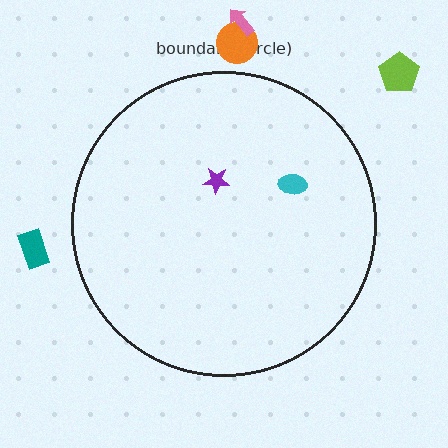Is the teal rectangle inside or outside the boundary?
Outside.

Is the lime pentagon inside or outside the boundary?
Outside.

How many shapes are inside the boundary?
2 inside, 4 outside.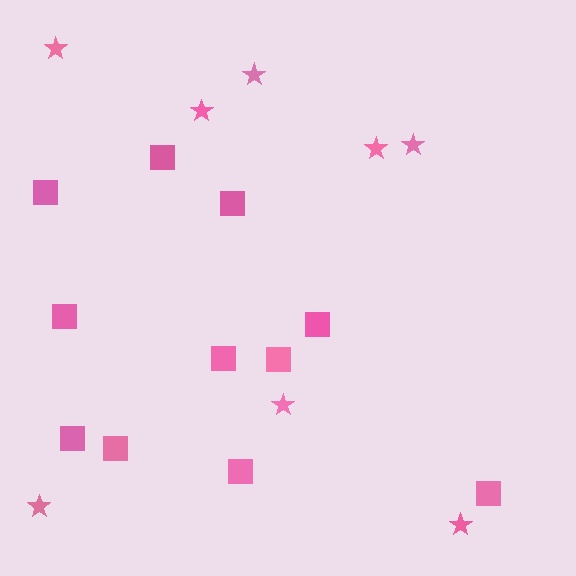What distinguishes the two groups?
There are 2 groups: one group of stars (8) and one group of squares (11).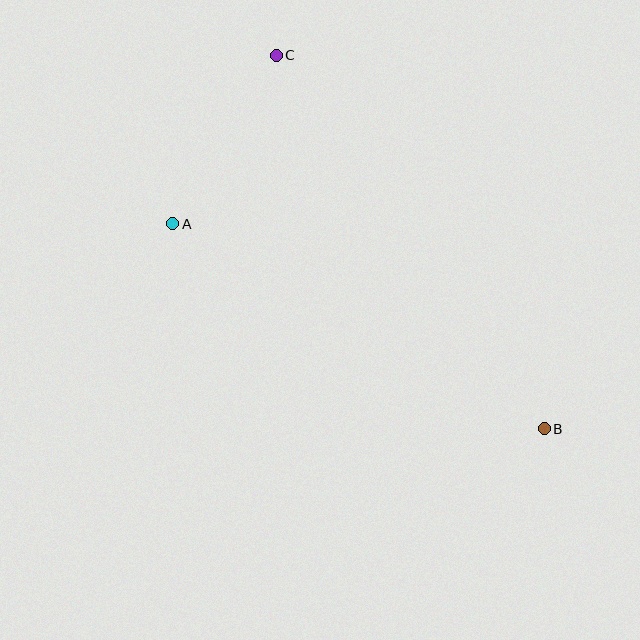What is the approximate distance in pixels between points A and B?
The distance between A and B is approximately 424 pixels.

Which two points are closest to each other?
Points A and C are closest to each other.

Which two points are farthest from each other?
Points B and C are farthest from each other.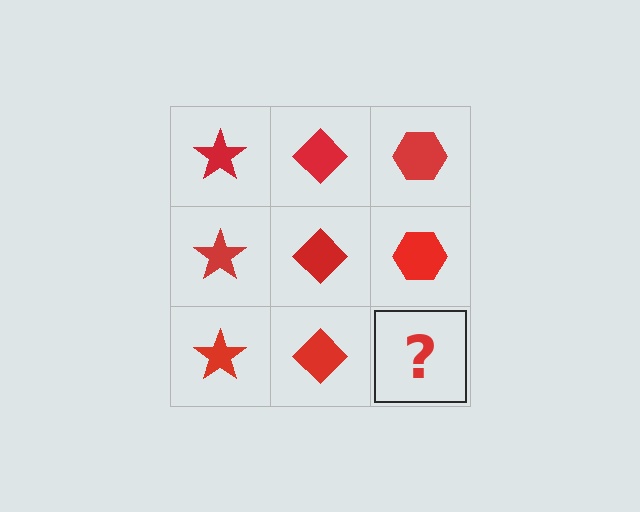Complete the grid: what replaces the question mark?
The question mark should be replaced with a red hexagon.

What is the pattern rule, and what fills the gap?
The rule is that each column has a consistent shape. The gap should be filled with a red hexagon.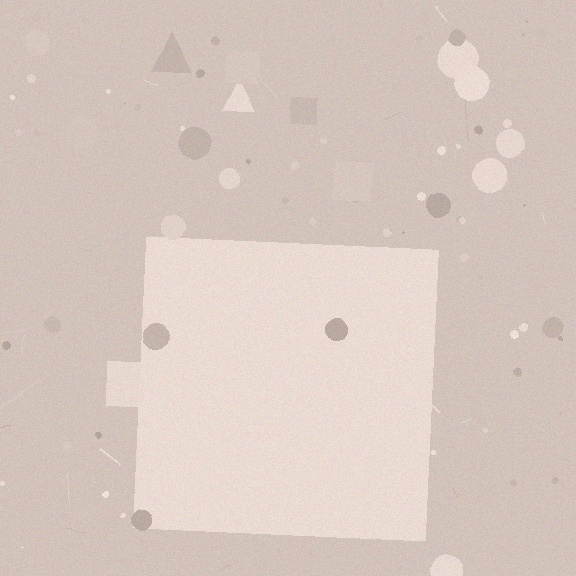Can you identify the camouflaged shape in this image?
The camouflaged shape is a square.